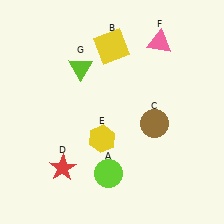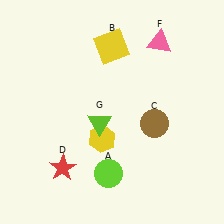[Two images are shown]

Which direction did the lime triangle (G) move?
The lime triangle (G) moved down.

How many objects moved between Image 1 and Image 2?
1 object moved between the two images.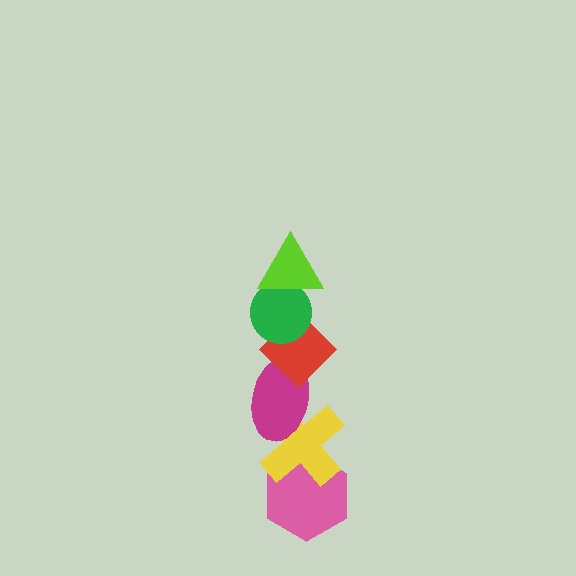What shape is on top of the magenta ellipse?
The red diamond is on top of the magenta ellipse.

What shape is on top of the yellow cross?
The magenta ellipse is on top of the yellow cross.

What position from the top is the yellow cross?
The yellow cross is 5th from the top.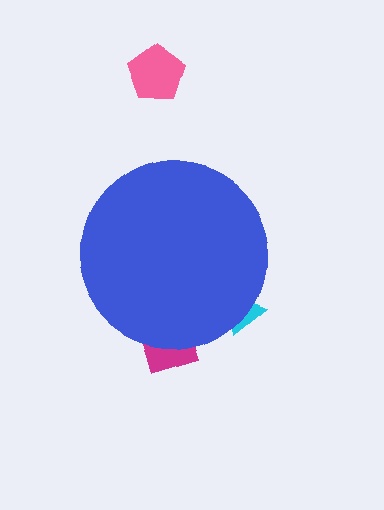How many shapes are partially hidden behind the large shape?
2 shapes are partially hidden.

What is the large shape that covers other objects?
A blue circle.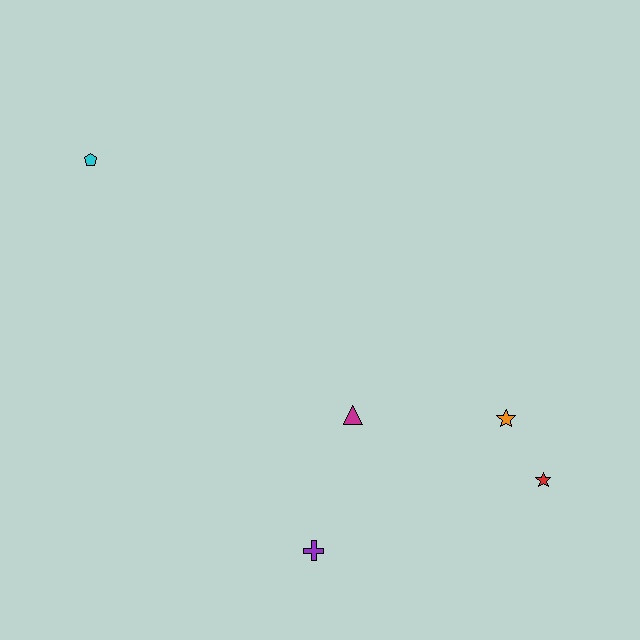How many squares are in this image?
There are no squares.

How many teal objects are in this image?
There are no teal objects.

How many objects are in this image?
There are 5 objects.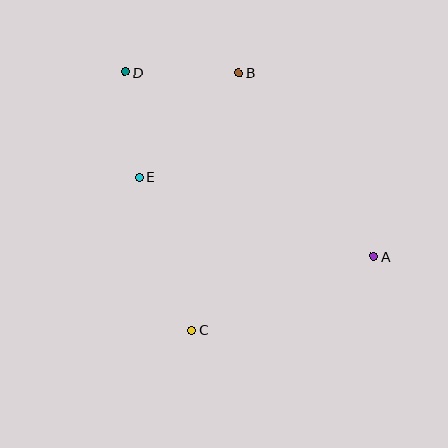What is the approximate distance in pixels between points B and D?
The distance between B and D is approximately 114 pixels.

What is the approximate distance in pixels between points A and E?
The distance between A and E is approximately 248 pixels.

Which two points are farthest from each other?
Points A and D are farthest from each other.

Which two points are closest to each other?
Points D and E are closest to each other.